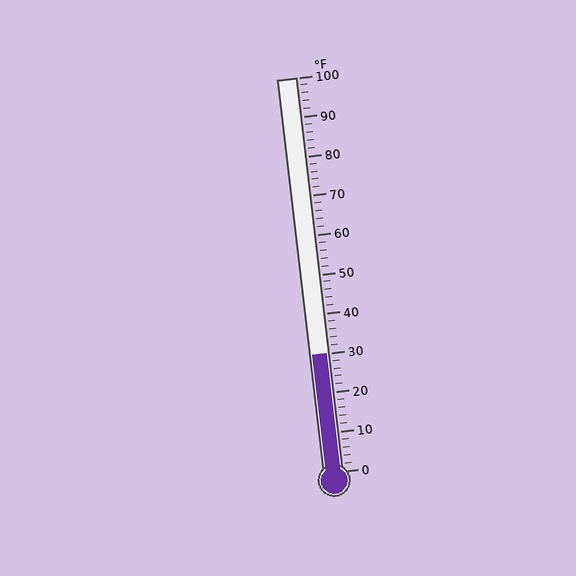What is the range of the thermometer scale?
The thermometer scale ranges from 0°F to 100°F.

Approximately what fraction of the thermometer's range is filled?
The thermometer is filled to approximately 30% of its range.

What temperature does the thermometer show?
The thermometer shows approximately 30°F.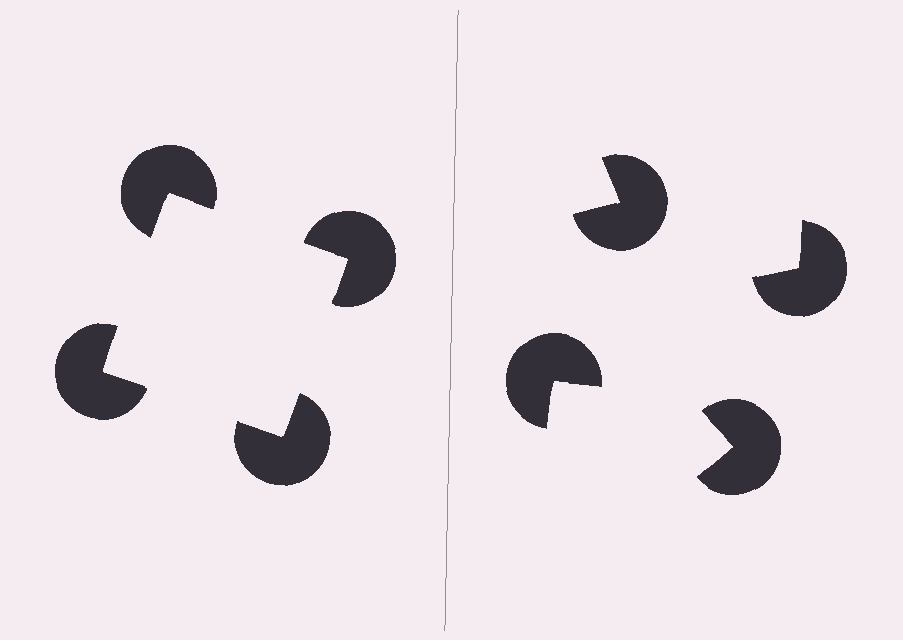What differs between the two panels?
The pac-man discs are positioned identically on both sides; only the wedge orientations differ. On the left they align to a square; on the right they are misaligned.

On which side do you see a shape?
An illusory square appears on the left side. On the right side the wedge cuts are rotated, so no coherent shape forms.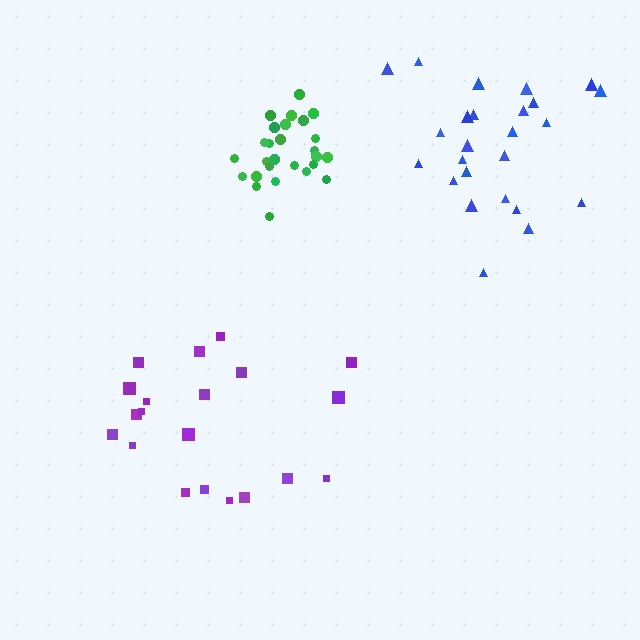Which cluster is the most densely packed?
Green.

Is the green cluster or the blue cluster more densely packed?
Green.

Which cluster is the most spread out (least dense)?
Purple.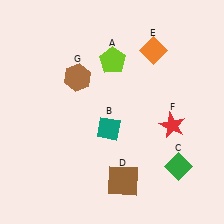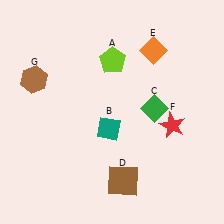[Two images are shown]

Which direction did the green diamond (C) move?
The green diamond (C) moved up.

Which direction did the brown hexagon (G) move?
The brown hexagon (G) moved left.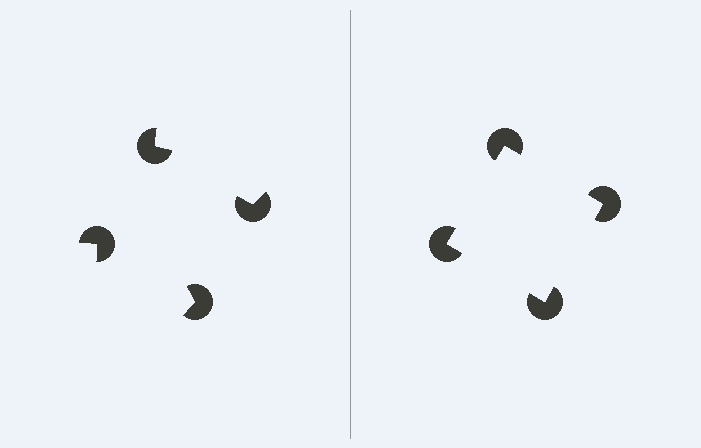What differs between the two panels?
The pac-man discs are positioned identically on both sides; only the wedge orientations differ. On the right they align to a square; on the left they are misaligned.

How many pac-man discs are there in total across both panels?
8 — 4 on each side.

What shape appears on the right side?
An illusory square.